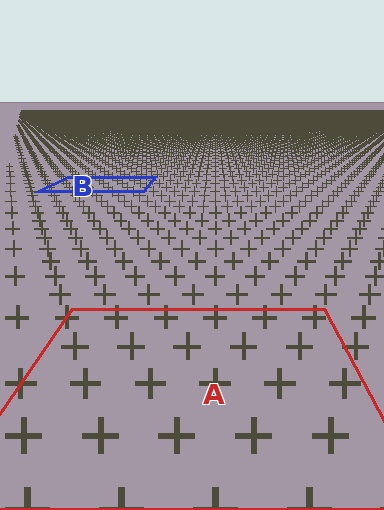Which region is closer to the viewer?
Region A is closer. The texture elements there are larger and more spread out.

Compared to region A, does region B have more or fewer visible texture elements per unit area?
Region B has more texture elements per unit area — they are packed more densely because it is farther away.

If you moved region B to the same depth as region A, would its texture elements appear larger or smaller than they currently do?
They would appear larger. At a closer depth, the same texture elements are projected at a bigger on-screen size.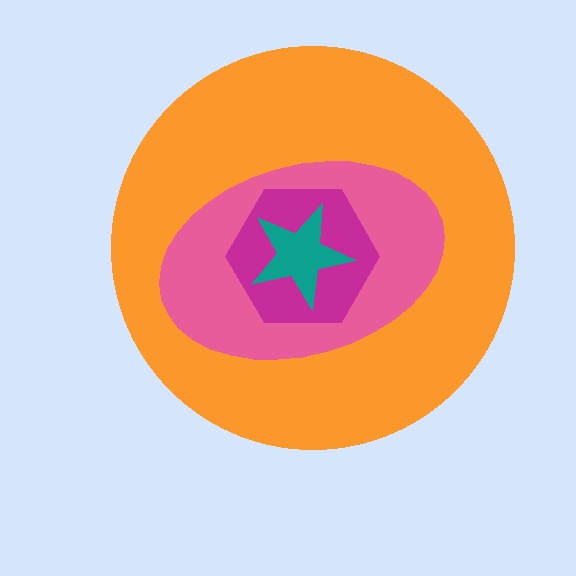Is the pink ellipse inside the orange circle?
Yes.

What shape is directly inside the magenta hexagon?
The teal star.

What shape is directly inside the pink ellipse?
The magenta hexagon.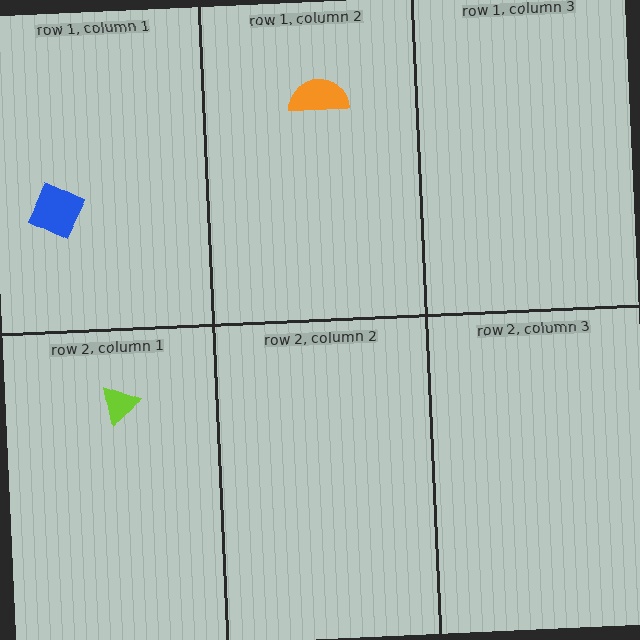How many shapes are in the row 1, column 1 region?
1.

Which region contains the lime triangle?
The row 2, column 1 region.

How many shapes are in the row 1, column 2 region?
1.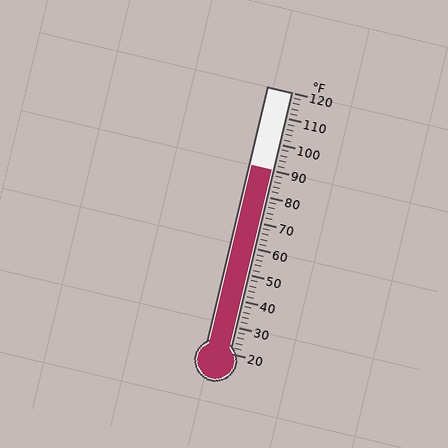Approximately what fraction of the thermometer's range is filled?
The thermometer is filled to approximately 70% of its range.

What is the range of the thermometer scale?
The thermometer scale ranges from 20°F to 120°F.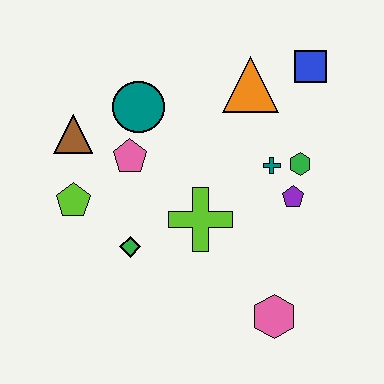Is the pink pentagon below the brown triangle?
Yes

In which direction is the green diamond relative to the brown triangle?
The green diamond is below the brown triangle.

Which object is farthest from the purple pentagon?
The brown triangle is farthest from the purple pentagon.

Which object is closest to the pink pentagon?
The teal circle is closest to the pink pentagon.